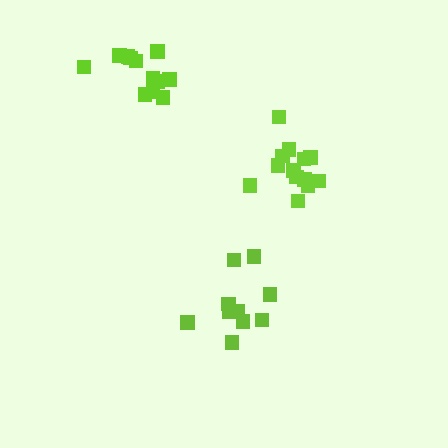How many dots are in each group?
Group 1: 10 dots, Group 2: 12 dots, Group 3: 13 dots (35 total).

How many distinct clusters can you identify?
There are 3 distinct clusters.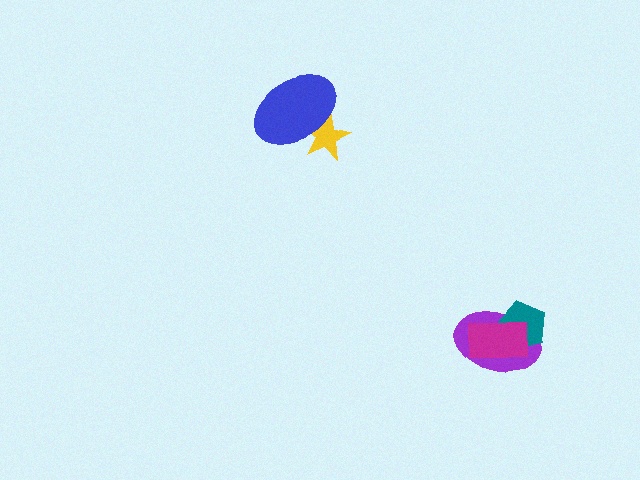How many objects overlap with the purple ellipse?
2 objects overlap with the purple ellipse.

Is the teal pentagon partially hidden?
Yes, it is partially covered by another shape.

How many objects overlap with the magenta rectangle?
2 objects overlap with the magenta rectangle.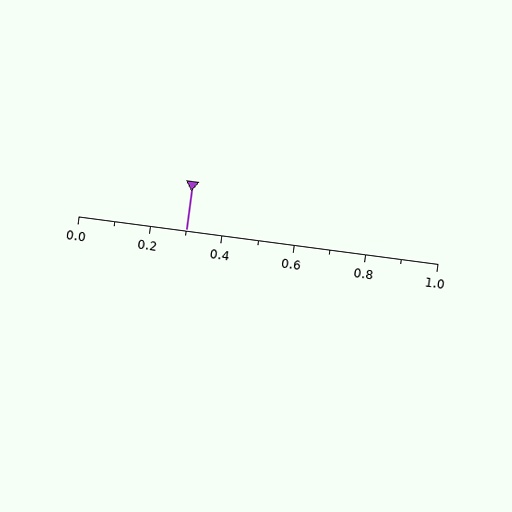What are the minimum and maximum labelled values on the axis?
The axis runs from 0.0 to 1.0.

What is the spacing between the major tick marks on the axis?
The major ticks are spaced 0.2 apart.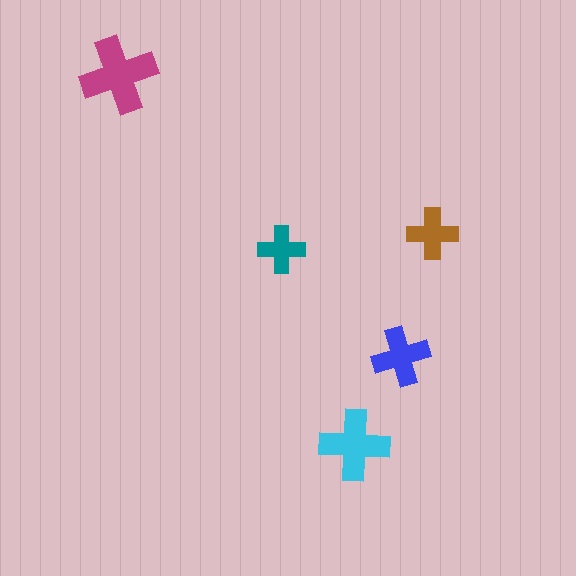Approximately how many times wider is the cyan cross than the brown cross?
About 1.5 times wider.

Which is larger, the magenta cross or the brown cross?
The magenta one.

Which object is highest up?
The magenta cross is topmost.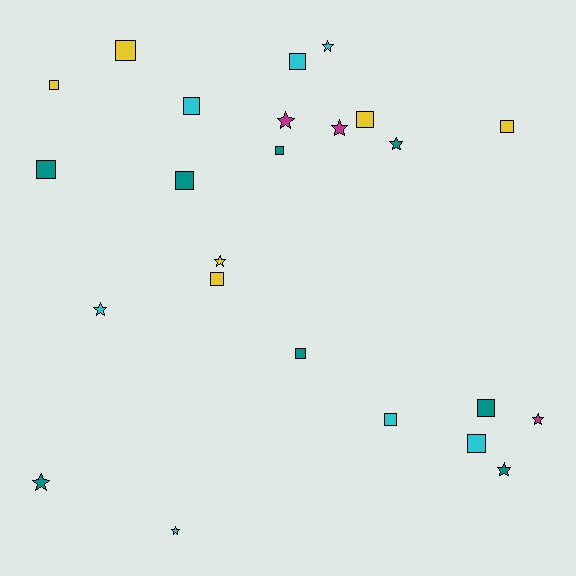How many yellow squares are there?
There are 5 yellow squares.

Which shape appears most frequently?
Square, with 14 objects.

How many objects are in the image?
There are 24 objects.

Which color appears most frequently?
Teal, with 8 objects.